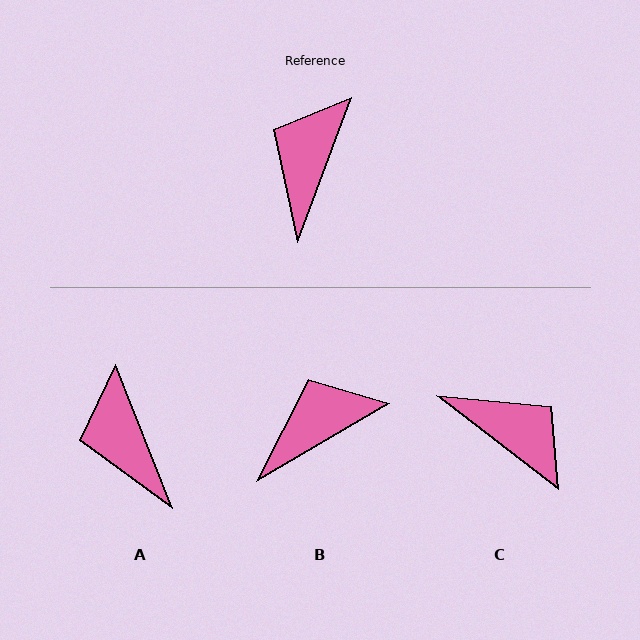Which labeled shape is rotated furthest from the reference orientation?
C, about 107 degrees away.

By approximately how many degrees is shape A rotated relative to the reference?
Approximately 42 degrees counter-clockwise.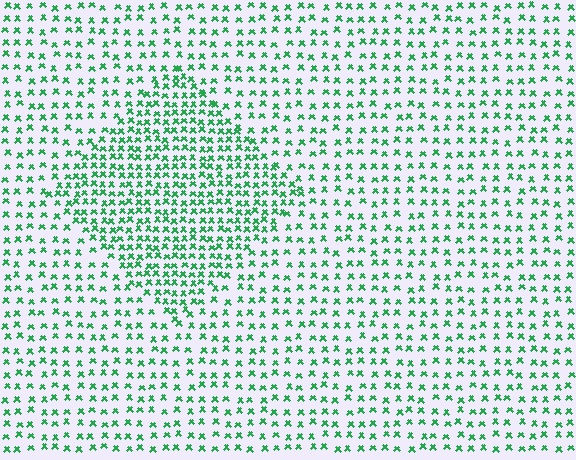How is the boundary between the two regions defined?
The boundary is defined by a change in element density (approximately 1.9x ratio). All elements are the same color, size, and shape.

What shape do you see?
I see a diamond.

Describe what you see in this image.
The image contains small green elements arranged at two different densities. A diamond-shaped region is visible where the elements are more densely packed than the surrounding area.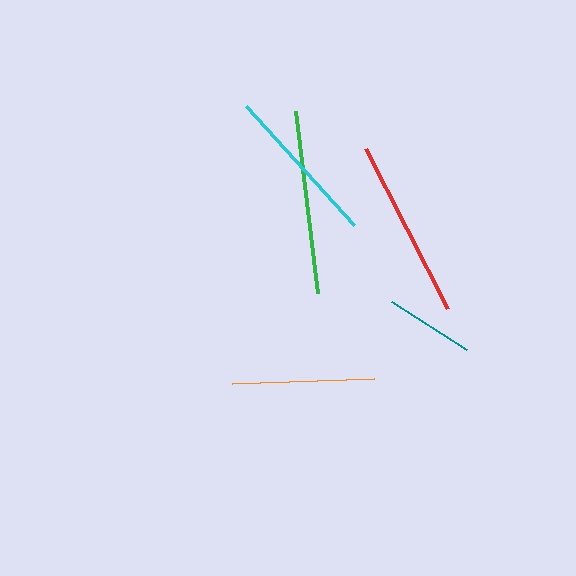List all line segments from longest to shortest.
From longest to shortest: green, red, cyan, orange, teal.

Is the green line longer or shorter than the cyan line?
The green line is longer than the cyan line.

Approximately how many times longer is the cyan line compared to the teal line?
The cyan line is approximately 1.8 times the length of the teal line.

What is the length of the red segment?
The red segment is approximately 180 pixels long.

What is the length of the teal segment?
The teal segment is approximately 89 pixels long.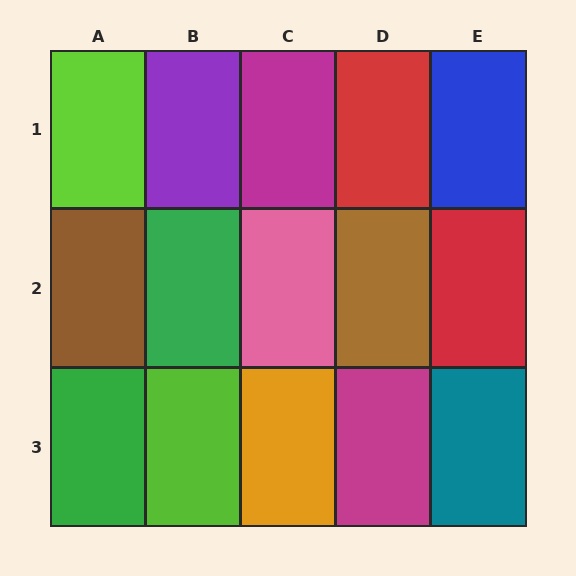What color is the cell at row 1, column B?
Purple.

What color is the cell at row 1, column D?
Red.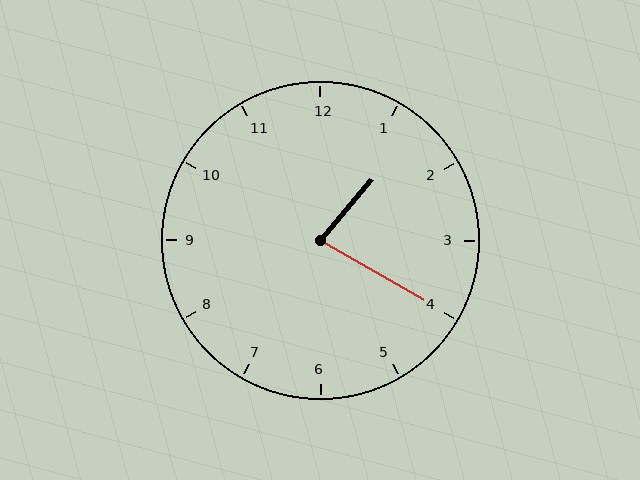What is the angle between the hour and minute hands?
Approximately 80 degrees.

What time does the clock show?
1:20.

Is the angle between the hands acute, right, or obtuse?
It is acute.